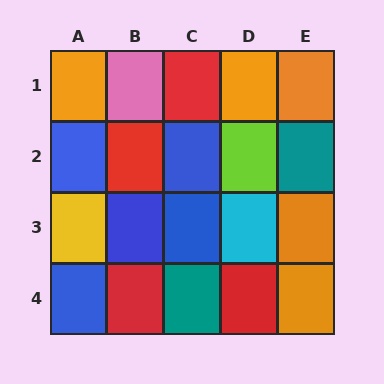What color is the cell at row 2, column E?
Teal.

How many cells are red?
4 cells are red.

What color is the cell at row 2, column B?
Red.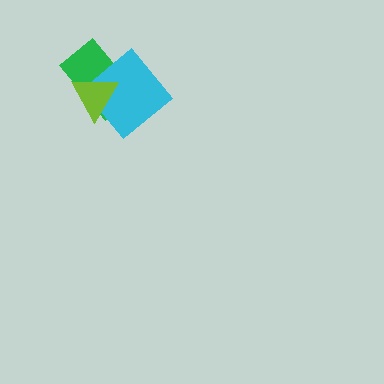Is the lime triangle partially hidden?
No, no other shape covers it.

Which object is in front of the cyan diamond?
The lime triangle is in front of the cyan diamond.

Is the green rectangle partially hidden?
Yes, it is partially covered by another shape.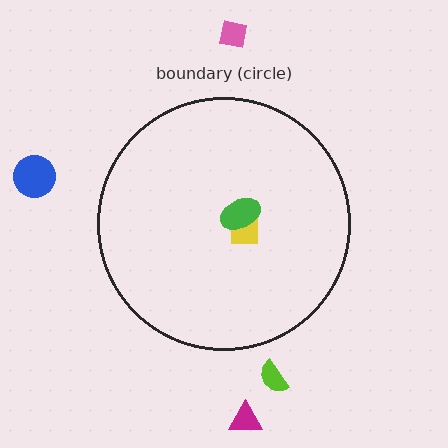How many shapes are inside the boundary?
2 inside, 4 outside.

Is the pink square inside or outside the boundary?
Outside.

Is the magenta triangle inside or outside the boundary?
Outside.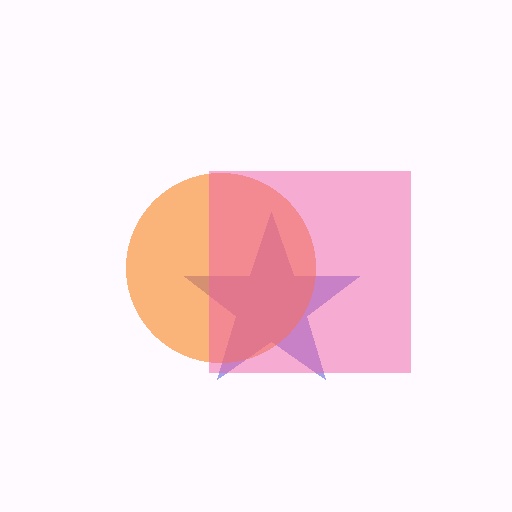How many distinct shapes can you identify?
There are 3 distinct shapes: a blue star, an orange circle, a pink square.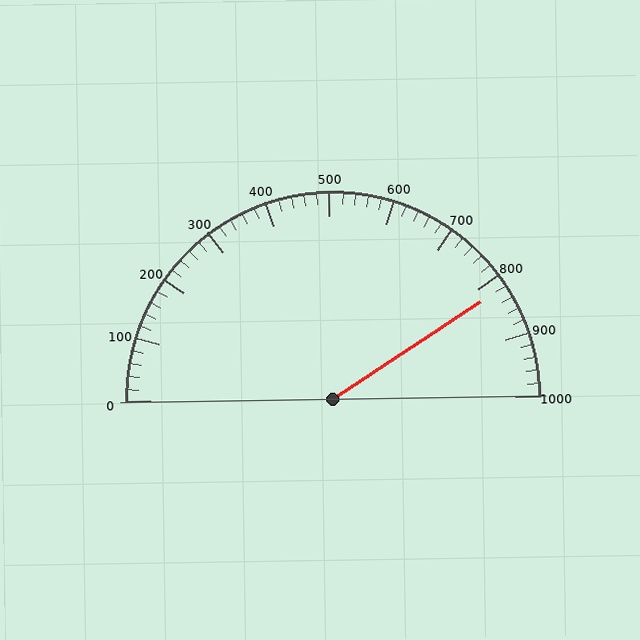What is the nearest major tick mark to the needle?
The nearest major tick mark is 800.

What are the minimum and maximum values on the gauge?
The gauge ranges from 0 to 1000.